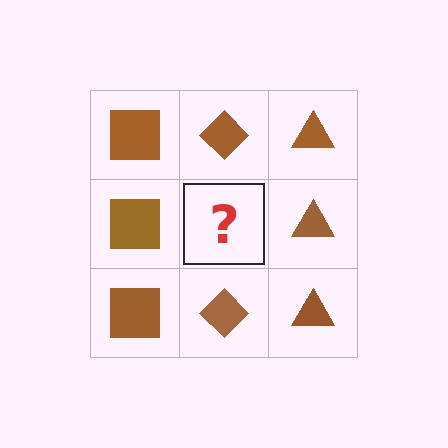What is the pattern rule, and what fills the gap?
The rule is that each column has a consistent shape. The gap should be filled with a brown diamond.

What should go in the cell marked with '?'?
The missing cell should contain a brown diamond.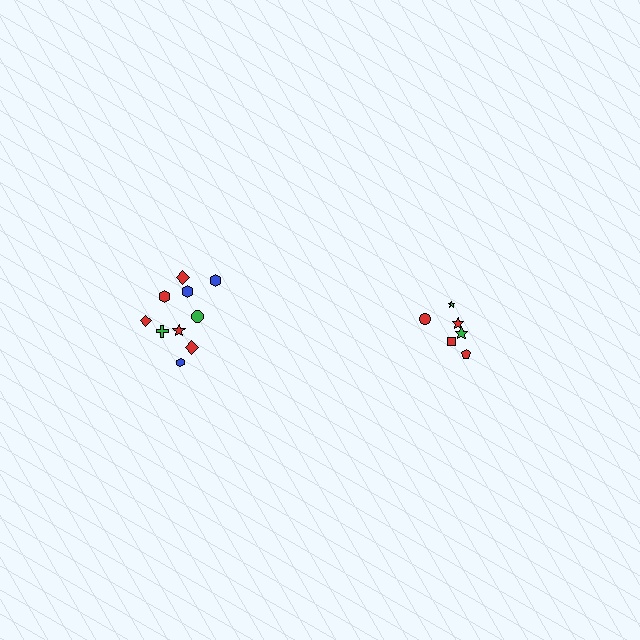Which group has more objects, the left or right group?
The left group.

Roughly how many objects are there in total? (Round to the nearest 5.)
Roughly 15 objects in total.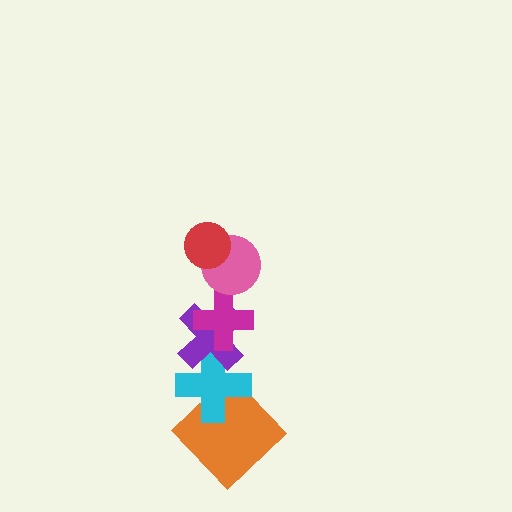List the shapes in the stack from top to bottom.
From top to bottom: the red circle, the pink circle, the magenta cross, the purple cross, the cyan cross, the orange diamond.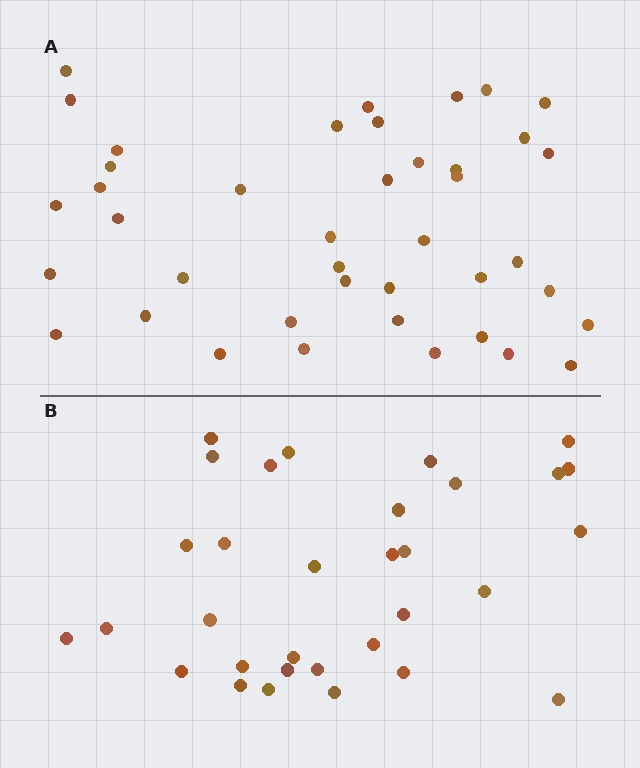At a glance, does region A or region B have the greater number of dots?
Region A (the top region) has more dots.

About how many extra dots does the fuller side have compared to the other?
Region A has roughly 8 or so more dots than region B.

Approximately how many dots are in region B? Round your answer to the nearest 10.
About 30 dots. (The exact count is 32, which rounds to 30.)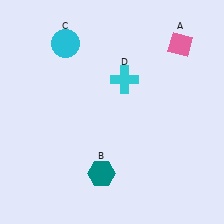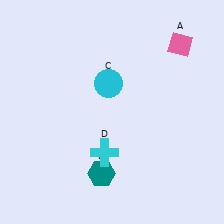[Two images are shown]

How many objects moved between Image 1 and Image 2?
2 objects moved between the two images.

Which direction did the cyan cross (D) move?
The cyan cross (D) moved down.